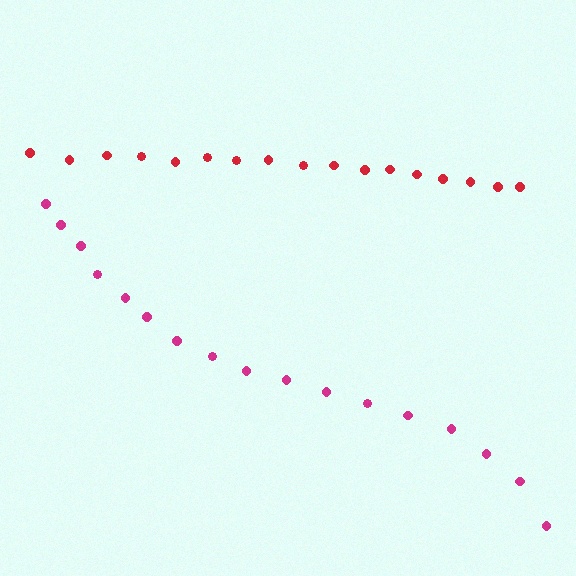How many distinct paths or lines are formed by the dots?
There are 2 distinct paths.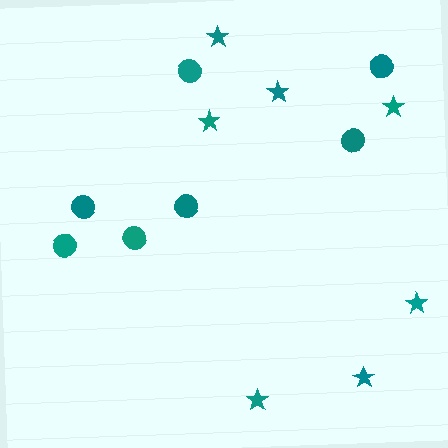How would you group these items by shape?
There are 2 groups: one group of stars (7) and one group of circles (7).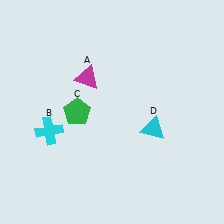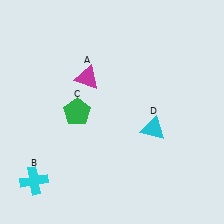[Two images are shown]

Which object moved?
The cyan cross (B) moved down.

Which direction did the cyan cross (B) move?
The cyan cross (B) moved down.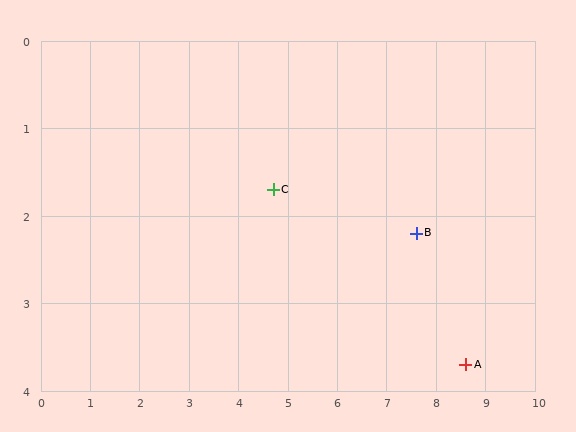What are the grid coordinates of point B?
Point B is at approximately (7.6, 2.2).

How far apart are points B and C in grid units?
Points B and C are about 2.9 grid units apart.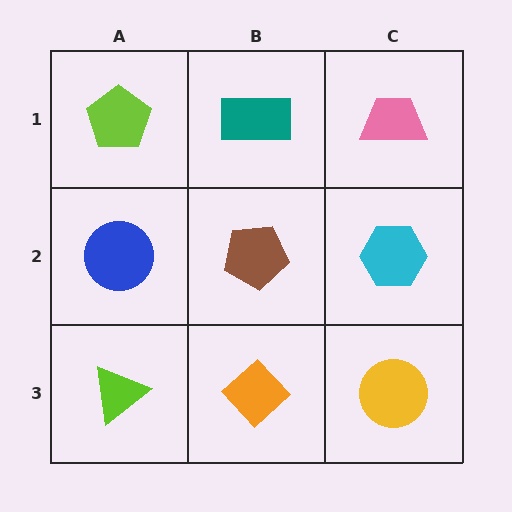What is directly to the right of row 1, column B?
A pink trapezoid.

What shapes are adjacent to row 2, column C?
A pink trapezoid (row 1, column C), a yellow circle (row 3, column C), a brown pentagon (row 2, column B).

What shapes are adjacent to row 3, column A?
A blue circle (row 2, column A), an orange diamond (row 3, column B).